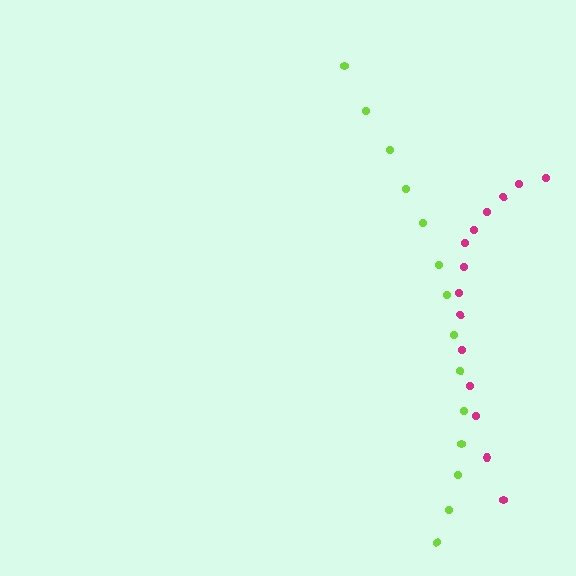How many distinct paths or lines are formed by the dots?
There are 2 distinct paths.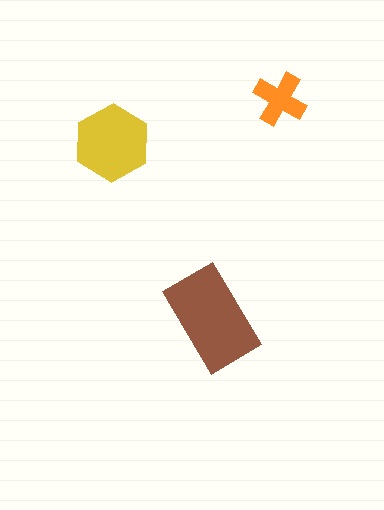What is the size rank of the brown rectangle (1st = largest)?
1st.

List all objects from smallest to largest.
The orange cross, the yellow hexagon, the brown rectangle.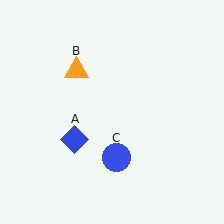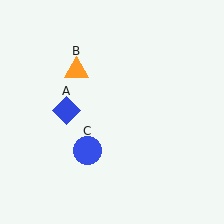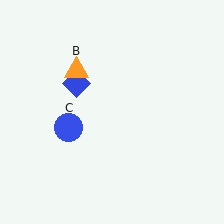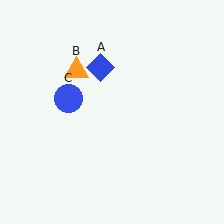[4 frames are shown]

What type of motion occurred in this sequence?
The blue diamond (object A), blue circle (object C) rotated clockwise around the center of the scene.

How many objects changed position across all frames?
2 objects changed position: blue diamond (object A), blue circle (object C).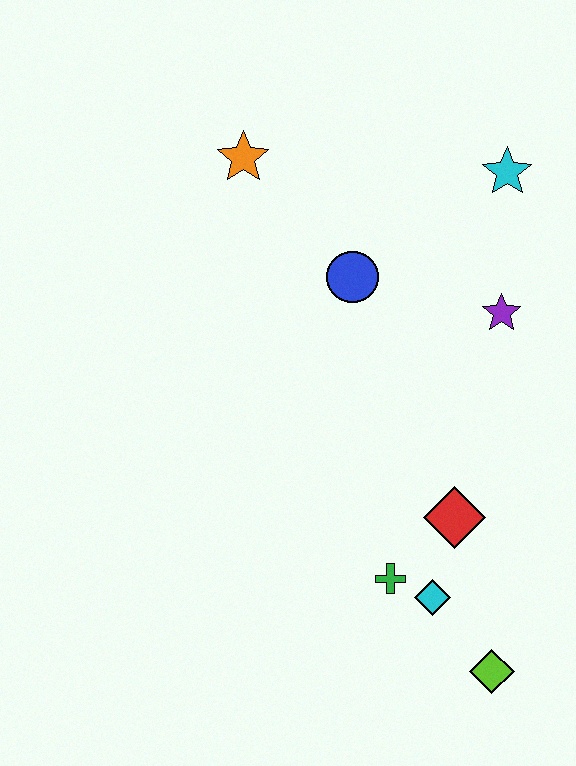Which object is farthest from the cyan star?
The lime diamond is farthest from the cyan star.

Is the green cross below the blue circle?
Yes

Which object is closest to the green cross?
The cyan diamond is closest to the green cross.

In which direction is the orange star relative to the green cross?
The orange star is above the green cross.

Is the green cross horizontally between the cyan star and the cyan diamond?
No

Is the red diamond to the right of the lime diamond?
No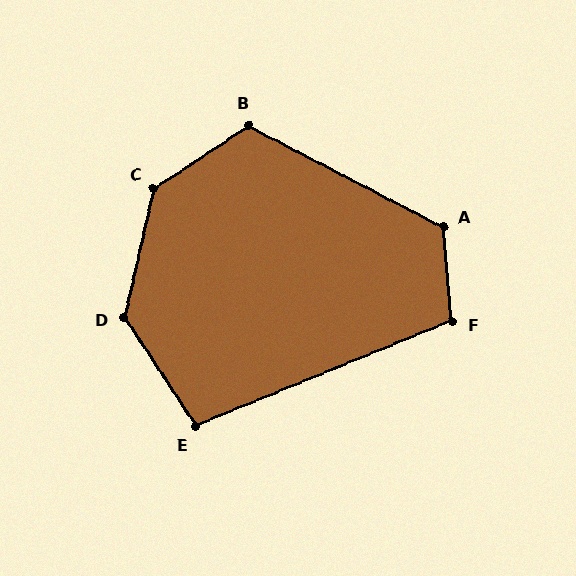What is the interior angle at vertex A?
Approximately 122 degrees (obtuse).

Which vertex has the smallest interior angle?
E, at approximately 101 degrees.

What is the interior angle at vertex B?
Approximately 119 degrees (obtuse).